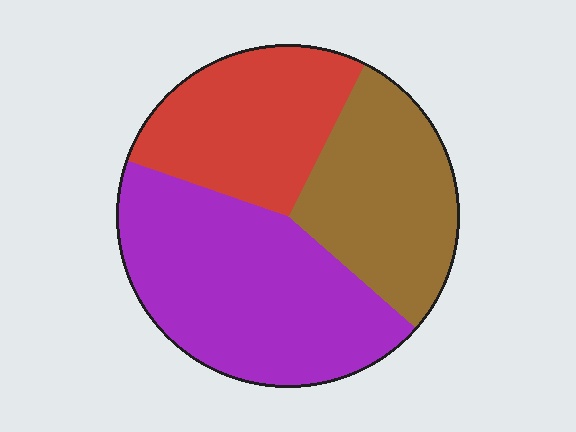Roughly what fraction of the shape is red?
Red covers around 25% of the shape.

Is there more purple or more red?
Purple.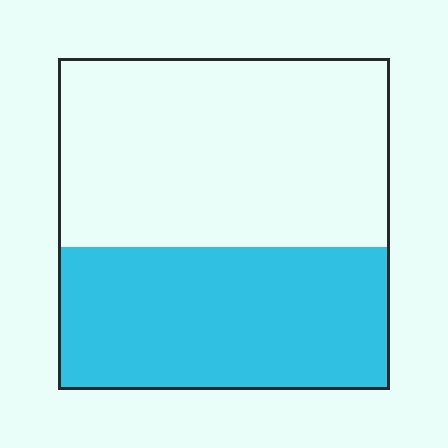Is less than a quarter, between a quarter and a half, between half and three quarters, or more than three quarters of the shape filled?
Between a quarter and a half.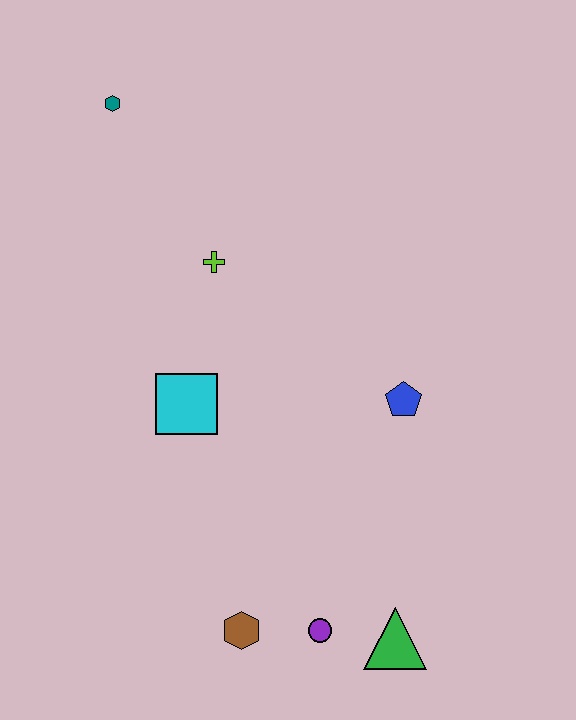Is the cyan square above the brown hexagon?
Yes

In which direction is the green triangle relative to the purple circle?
The green triangle is to the right of the purple circle.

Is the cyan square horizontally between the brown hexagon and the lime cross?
No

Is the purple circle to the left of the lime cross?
No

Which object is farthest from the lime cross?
The green triangle is farthest from the lime cross.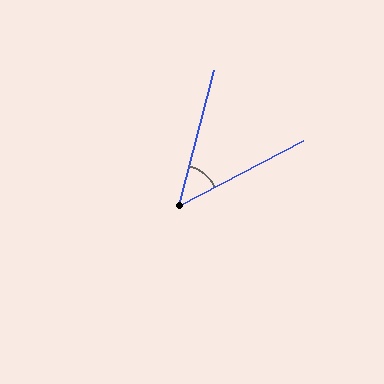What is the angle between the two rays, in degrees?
Approximately 48 degrees.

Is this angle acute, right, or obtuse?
It is acute.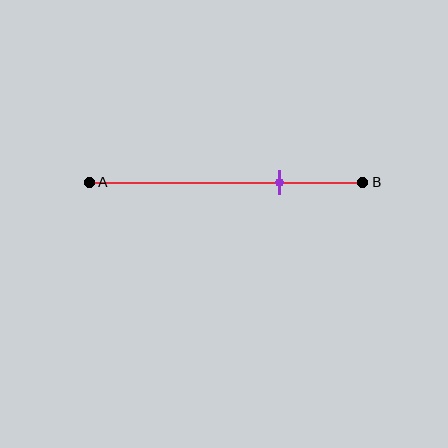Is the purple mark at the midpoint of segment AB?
No, the mark is at about 70% from A, not at the 50% midpoint.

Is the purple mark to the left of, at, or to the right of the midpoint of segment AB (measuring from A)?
The purple mark is to the right of the midpoint of segment AB.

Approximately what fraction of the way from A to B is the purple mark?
The purple mark is approximately 70% of the way from A to B.